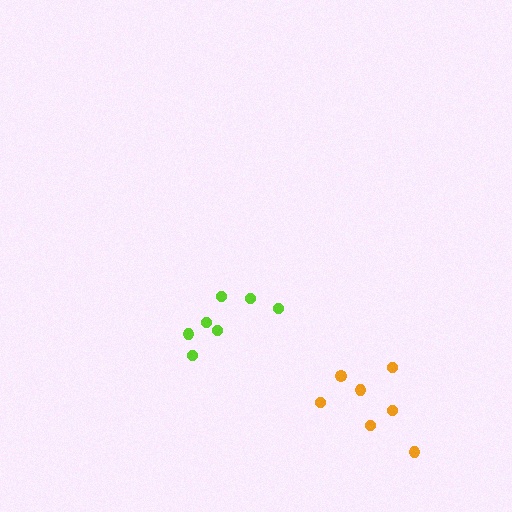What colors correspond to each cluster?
The clusters are colored: orange, lime.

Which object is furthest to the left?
The lime cluster is leftmost.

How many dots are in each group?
Group 1: 7 dots, Group 2: 7 dots (14 total).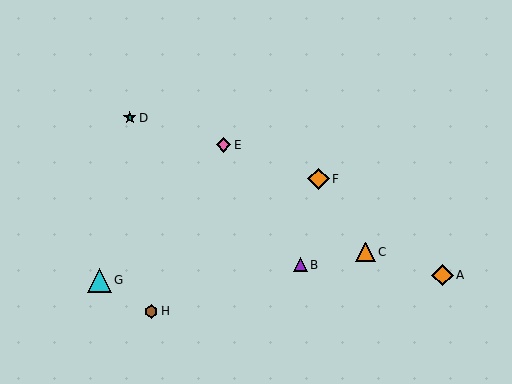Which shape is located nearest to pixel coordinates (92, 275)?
The cyan triangle (labeled G) at (99, 280) is nearest to that location.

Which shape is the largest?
The cyan triangle (labeled G) is the largest.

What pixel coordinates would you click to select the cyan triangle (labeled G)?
Click at (99, 280) to select the cyan triangle G.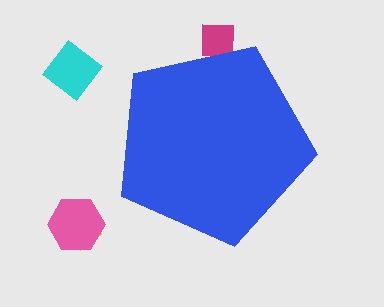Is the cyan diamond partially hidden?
No, the cyan diamond is fully visible.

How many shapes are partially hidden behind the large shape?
1 shape is partially hidden.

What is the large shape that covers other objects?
A blue pentagon.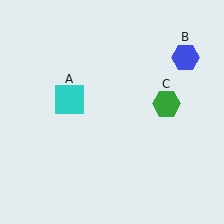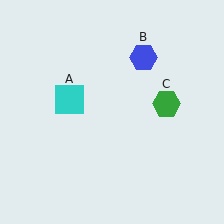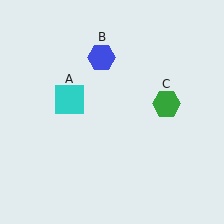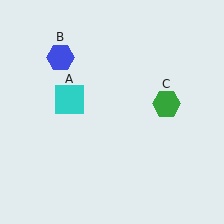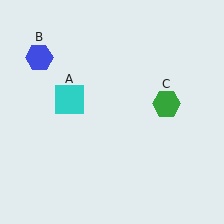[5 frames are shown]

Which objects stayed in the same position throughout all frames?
Cyan square (object A) and green hexagon (object C) remained stationary.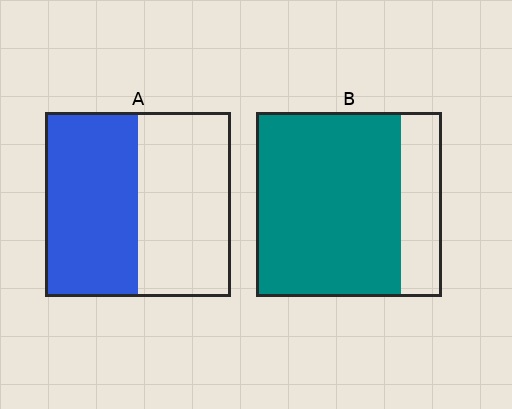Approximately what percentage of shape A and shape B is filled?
A is approximately 50% and B is approximately 80%.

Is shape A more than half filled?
Roughly half.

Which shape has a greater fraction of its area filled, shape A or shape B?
Shape B.